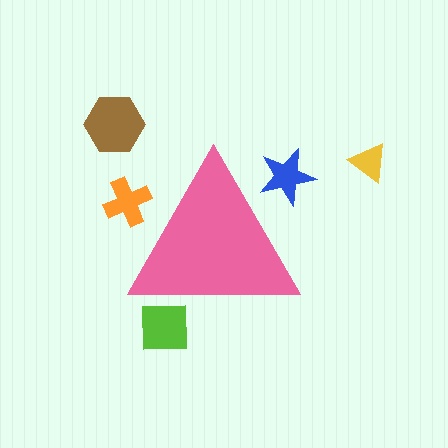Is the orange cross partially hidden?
Yes, the orange cross is partially hidden behind the pink triangle.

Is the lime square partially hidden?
Yes, the lime square is partially hidden behind the pink triangle.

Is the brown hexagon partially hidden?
No, the brown hexagon is fully visible.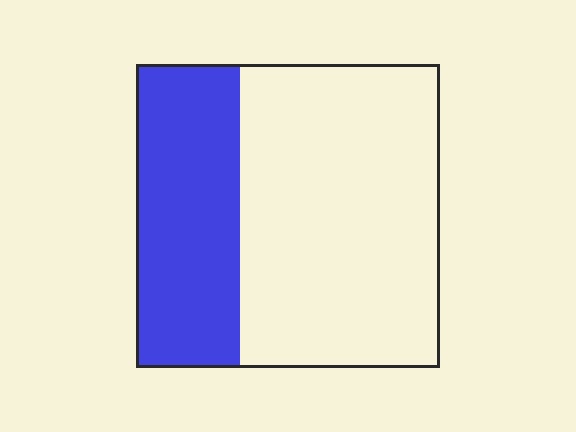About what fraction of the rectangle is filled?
About one third (1/3).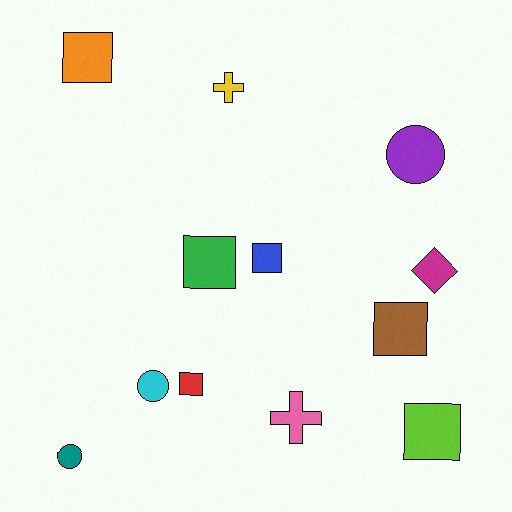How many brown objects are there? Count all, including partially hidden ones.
There is 1 brown object.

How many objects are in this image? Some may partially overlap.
There are 12 objects.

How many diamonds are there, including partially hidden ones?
There is 1 diamond.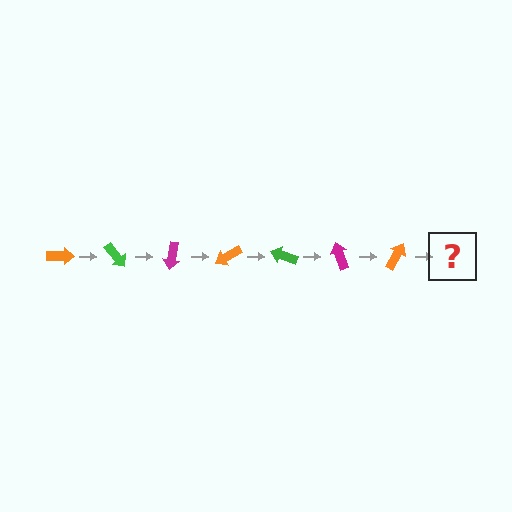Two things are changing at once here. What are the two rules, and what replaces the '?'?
The two rules are that it rotates 50 degrees each step and the color cycles through orange, green, and magenta. The '?' should be a green arrow, rotated 350 degrees from the start.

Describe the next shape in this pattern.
It should be a green arrow, rotated 350 degrees from the start.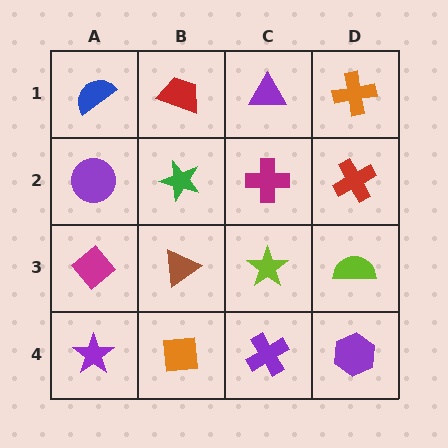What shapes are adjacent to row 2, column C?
A purple triangle (row 1, column C), a lime star (row 3, column C), a green star (row 2, column B), a red cross (row 2, column D).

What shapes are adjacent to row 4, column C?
A lime star (row 3, column C), an orange square (row 4, column B), a purple hexagon (row 4, column D).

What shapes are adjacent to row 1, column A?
A purple circle (row 2, column A), a red trapezoid (row 1, column B).